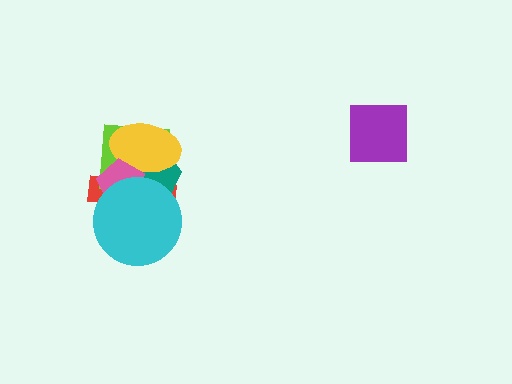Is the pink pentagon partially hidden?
Yes, it is partially covered by another shape.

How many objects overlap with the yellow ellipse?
4 objects overlap with the yellow ellipse.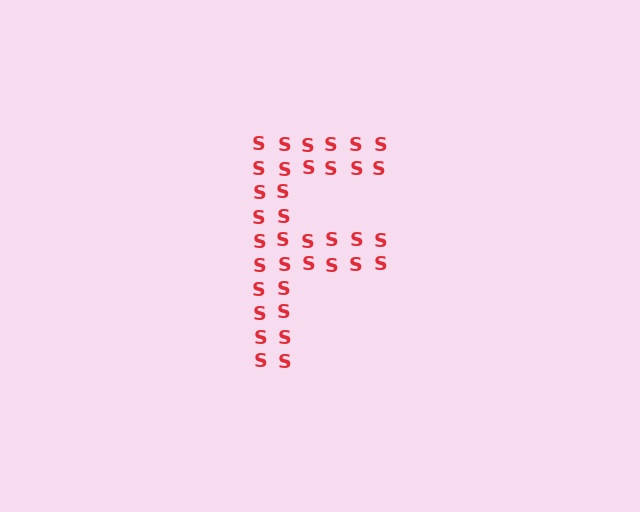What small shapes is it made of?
It is made of small letter S's.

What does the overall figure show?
The overall figure shows the letter F.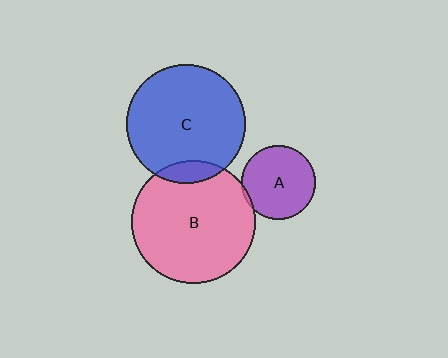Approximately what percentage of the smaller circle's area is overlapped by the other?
Approximately 5%.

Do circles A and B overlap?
Yes.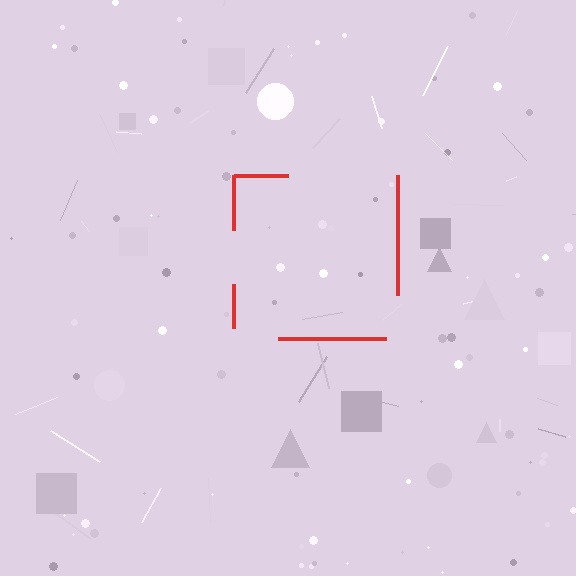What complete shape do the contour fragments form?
The contour fragments form a square.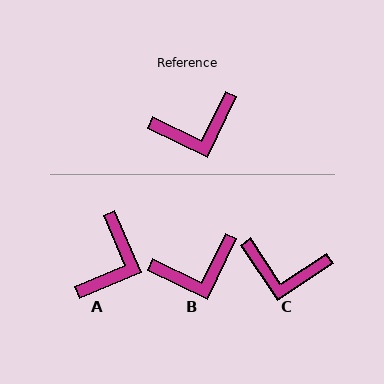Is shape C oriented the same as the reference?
No, it is off by about 31 degrees.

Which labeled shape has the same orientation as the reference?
B.